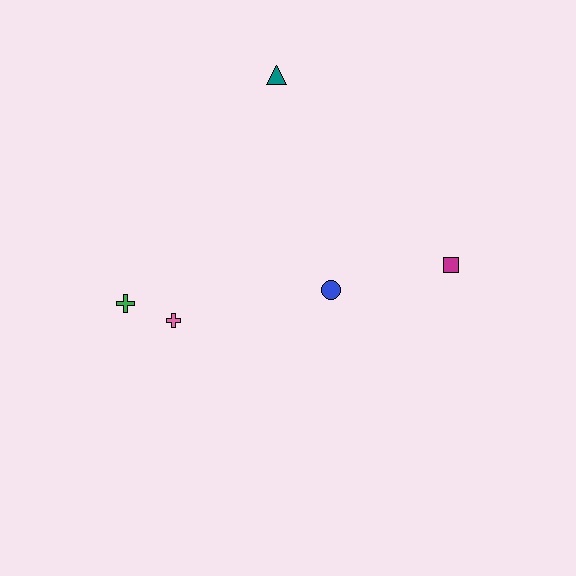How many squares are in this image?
There is 1 square.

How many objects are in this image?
There are 5 objects.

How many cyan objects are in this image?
There are no cyan objects.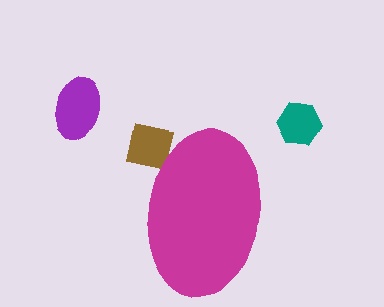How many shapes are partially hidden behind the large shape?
1 shape is partially hidden.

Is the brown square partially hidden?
Yes, the brown square is partially hidden behind the magenta ellipse.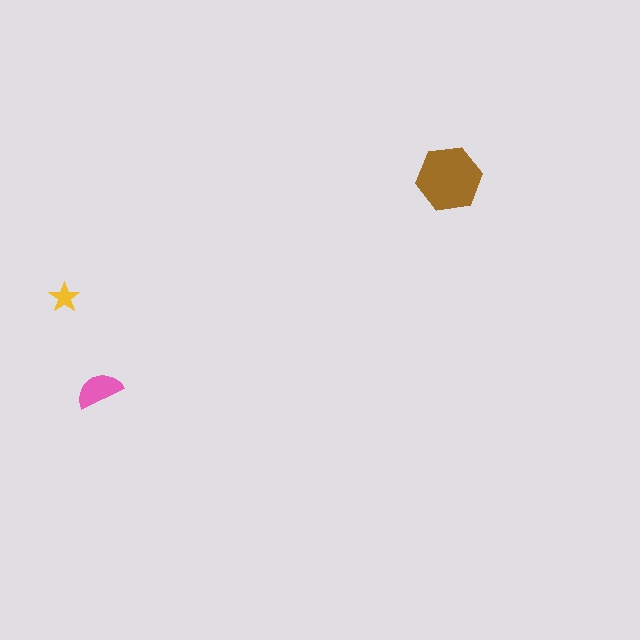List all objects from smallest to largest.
The yellow star, the pink semicircle, the brown hexagon.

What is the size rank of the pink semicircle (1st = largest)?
2nd.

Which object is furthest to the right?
The brown hexagon is rightmost.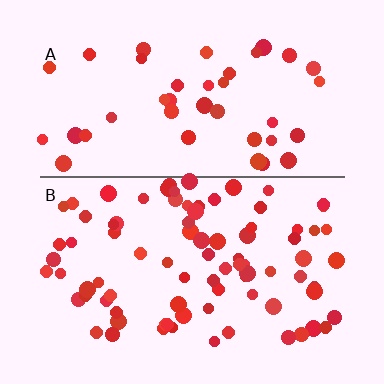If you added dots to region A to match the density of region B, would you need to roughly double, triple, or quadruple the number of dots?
Approximately double.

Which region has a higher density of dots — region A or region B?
B (the bottom).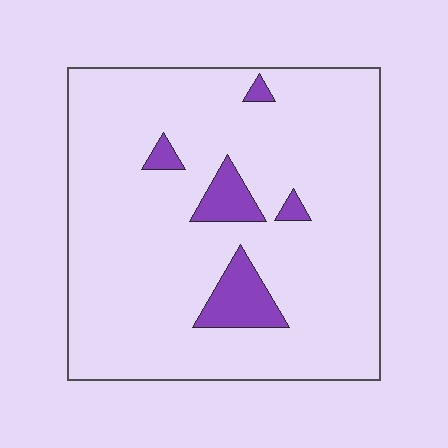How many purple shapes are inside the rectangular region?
5.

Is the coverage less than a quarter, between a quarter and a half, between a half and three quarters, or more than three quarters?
Less than a quarter.